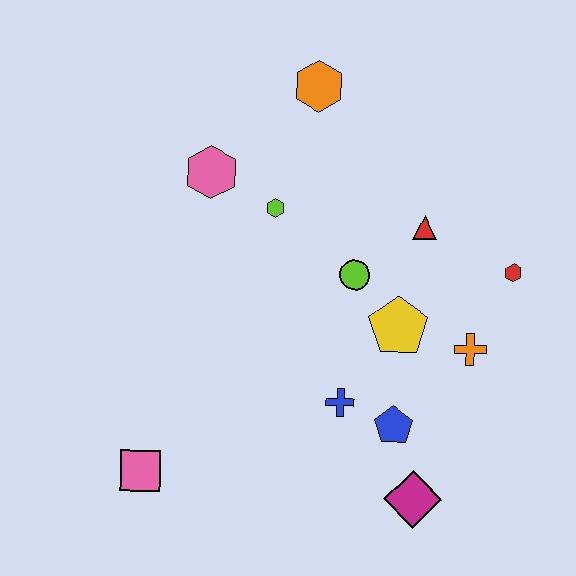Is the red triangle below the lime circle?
No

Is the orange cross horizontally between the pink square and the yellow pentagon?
No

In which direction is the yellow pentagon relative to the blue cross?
The yellow pentagon is above the blue cross.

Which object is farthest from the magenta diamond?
The orange hexagon is farthest from the magenta diamond.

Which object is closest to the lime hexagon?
The pink hexagon is closest to the lime hexagon.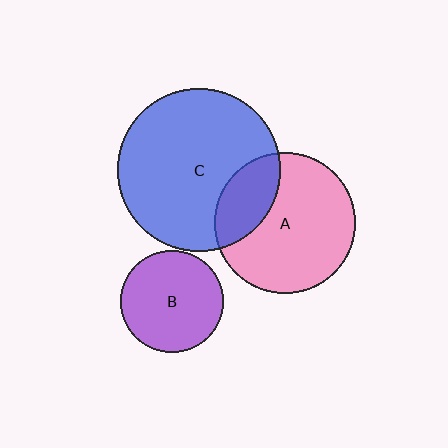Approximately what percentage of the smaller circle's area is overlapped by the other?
Approximately 25%.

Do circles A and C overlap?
Yes.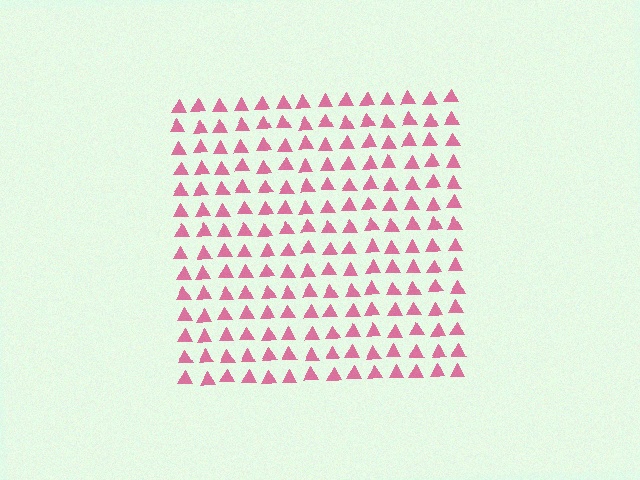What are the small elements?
The small elements are triangles.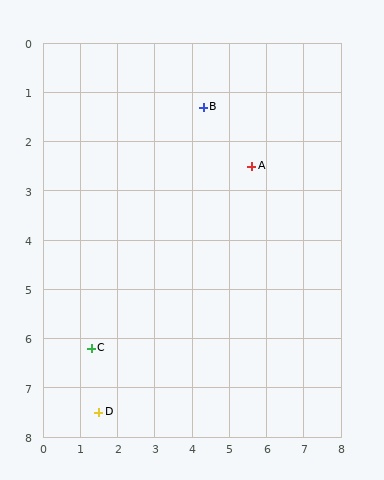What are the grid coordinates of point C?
Point C is at approximately (1.3, 6.2).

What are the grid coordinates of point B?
Point B is at approximately (4.3, 1.3).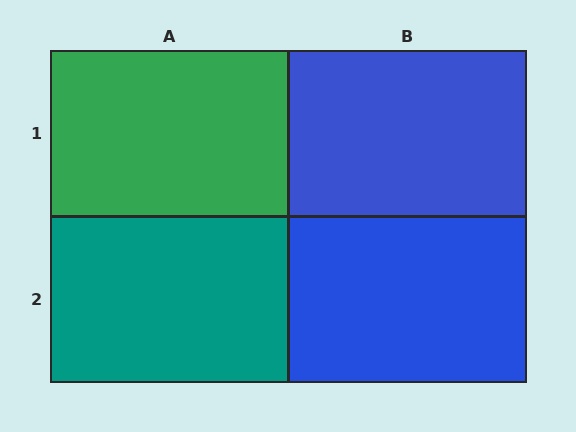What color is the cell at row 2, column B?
Blue.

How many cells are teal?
1 cell is teal.